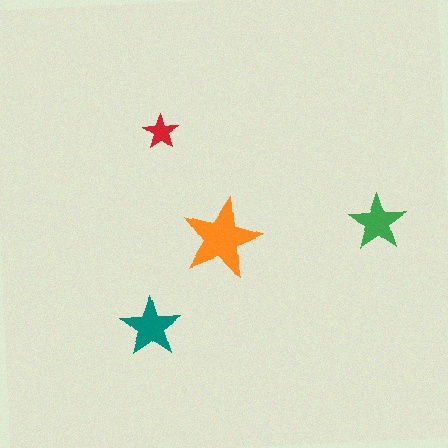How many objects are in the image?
There are 4 objects in the image.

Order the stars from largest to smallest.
the orange one, the teal one, the green one, the red one.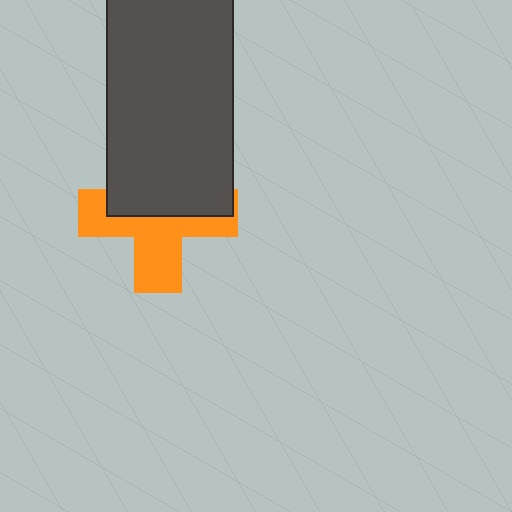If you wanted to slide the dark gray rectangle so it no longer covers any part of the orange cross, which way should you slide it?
Slide it up — that is the most direct way to separate the two shapes.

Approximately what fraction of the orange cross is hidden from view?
Roughly 48% of the orange cross is hidden behind the dark gray rectangle.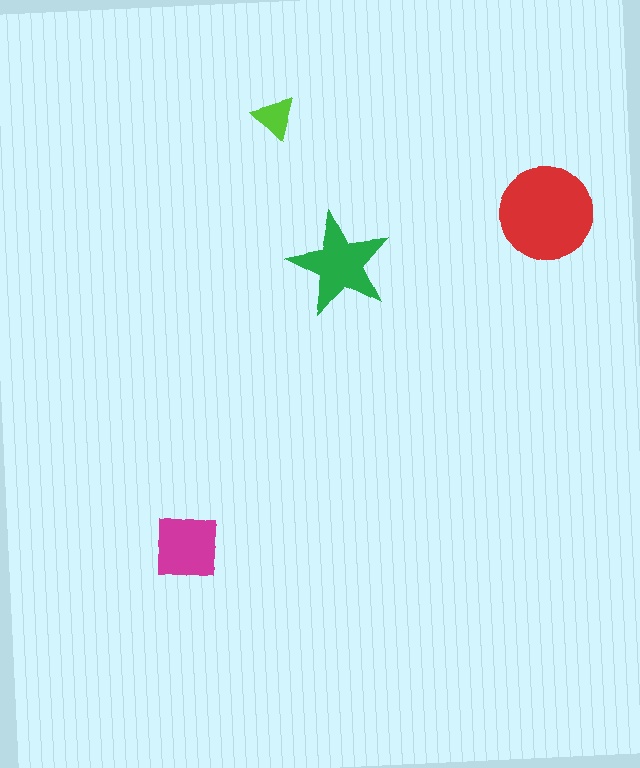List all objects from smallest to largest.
The lime triangle, the magenta square, the green star, the red circle.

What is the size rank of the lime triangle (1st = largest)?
4th.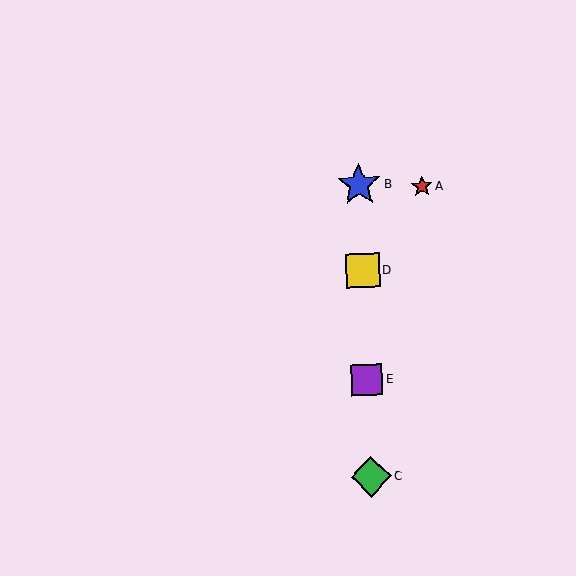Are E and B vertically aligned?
Yes, both are at x≈367.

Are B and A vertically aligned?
No, B is at x≈359 and A is at x≈422.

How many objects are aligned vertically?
4 objects (B, C, D, E) are aligned vertically.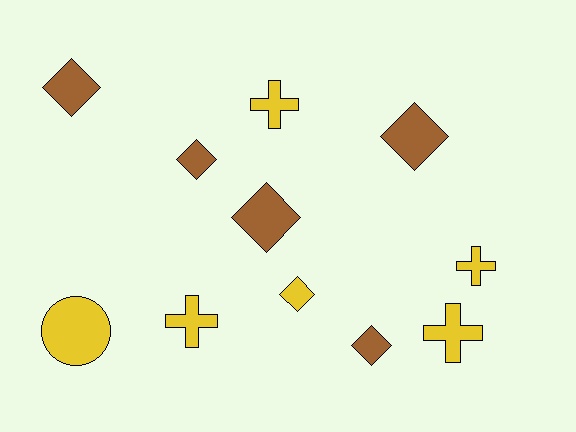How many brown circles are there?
There are no brown circles.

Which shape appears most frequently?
Diamond, with 6 objects.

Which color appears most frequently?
Yellow, with 6 objects.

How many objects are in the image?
There are 11 objects.